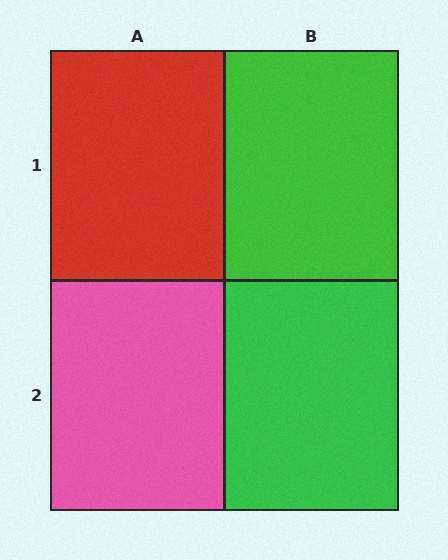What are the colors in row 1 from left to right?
Red, green.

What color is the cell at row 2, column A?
Pink.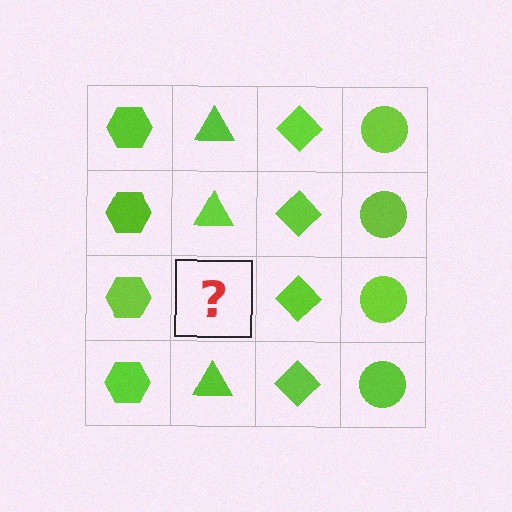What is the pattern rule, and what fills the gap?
The rule is that each column has a consistent shape. The gap should be filled with a lime triangle.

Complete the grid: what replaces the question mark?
The question mark should be replaced with a lime triangle.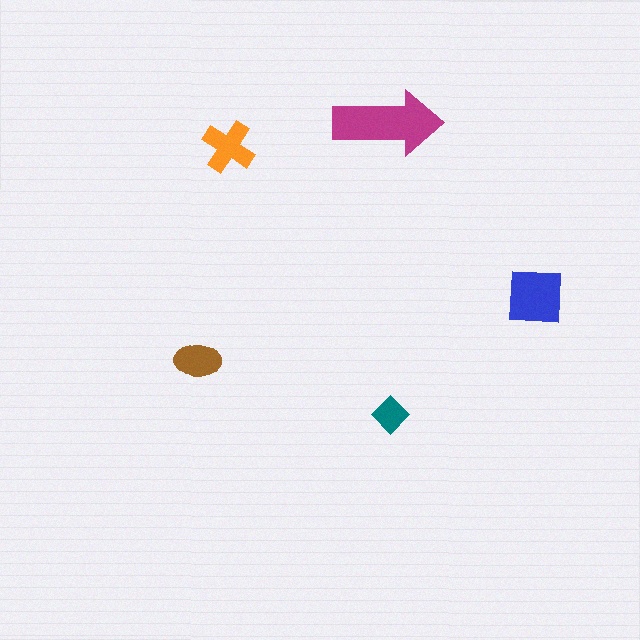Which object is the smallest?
The teal diamond.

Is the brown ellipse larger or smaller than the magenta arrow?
Smaller.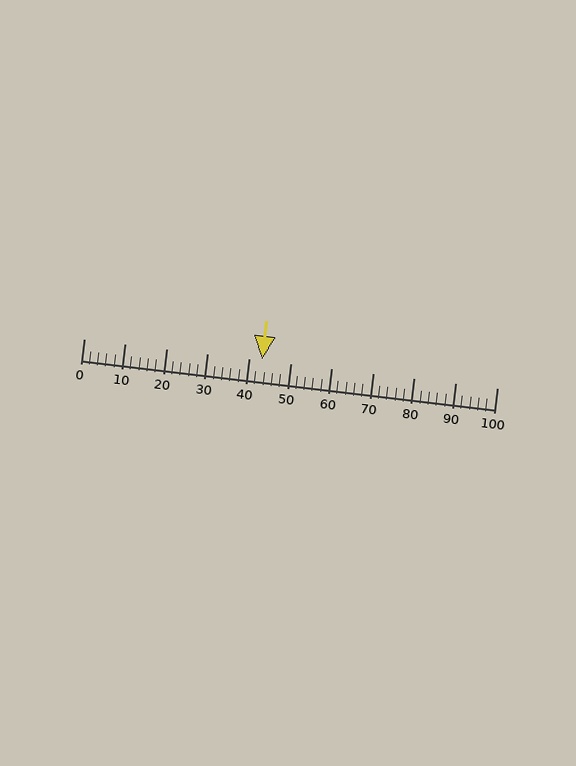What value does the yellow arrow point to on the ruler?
The yellow arrow points to approximately 43.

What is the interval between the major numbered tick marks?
The major tick marks are spaced 10 units apart.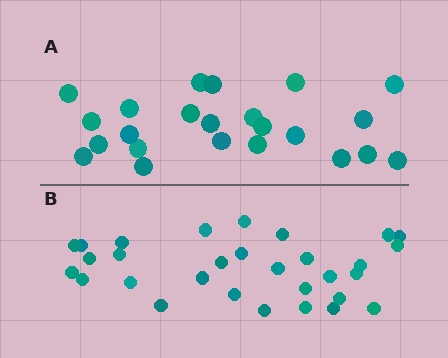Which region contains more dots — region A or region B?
Region B (the bottom region) has more dots.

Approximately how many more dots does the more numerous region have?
Region B has roughly 8 or so more dots than region A.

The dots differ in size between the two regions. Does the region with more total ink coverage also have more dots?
No. Region A has more total ink coverage because its dots are larger, but region B actually contains more individual dots. Total area can be misleading — the number of items is what matters here.